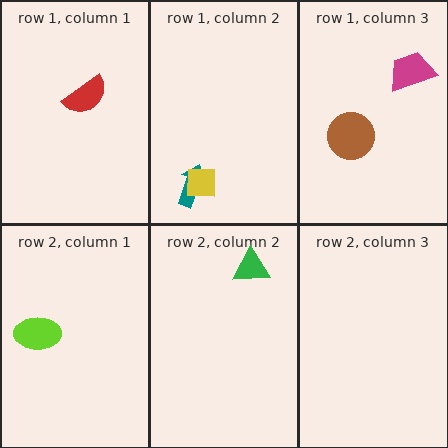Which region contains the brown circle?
The row 1, column 3 region.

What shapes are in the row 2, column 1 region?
The lime ellipse.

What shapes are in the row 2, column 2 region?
The green triangle.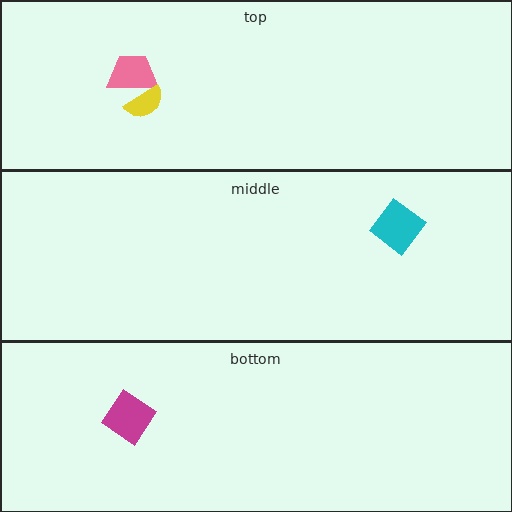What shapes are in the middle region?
The cyan diamond.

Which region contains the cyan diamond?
The middle region.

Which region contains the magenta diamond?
The bottom region.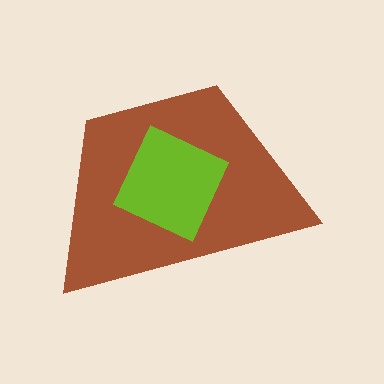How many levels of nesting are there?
2.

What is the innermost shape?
The lime diamond.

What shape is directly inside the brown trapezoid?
The lime diamond.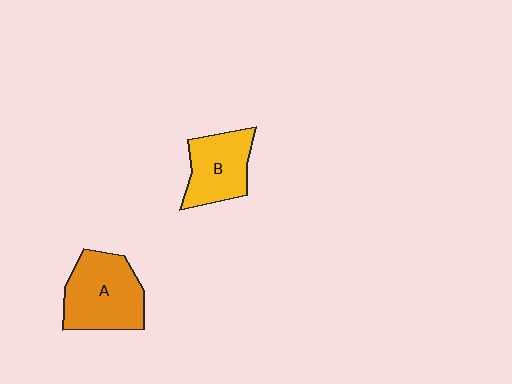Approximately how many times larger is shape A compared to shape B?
Approximately 1.3 times.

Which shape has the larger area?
Shape A (orange).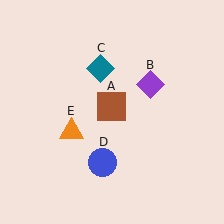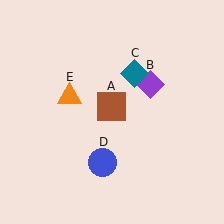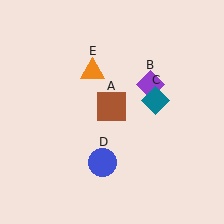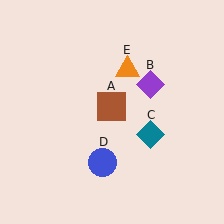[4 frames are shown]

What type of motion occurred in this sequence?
The teal diamond (object C), orange triangle (object E) rotated clockwise around the center of the scene.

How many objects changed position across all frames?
2 objects changed position: teal diamond (object C), orange triangle (object E).